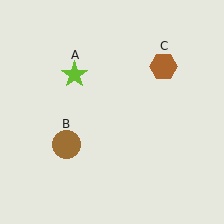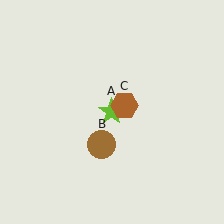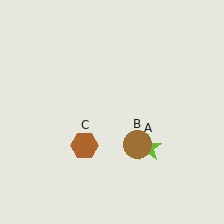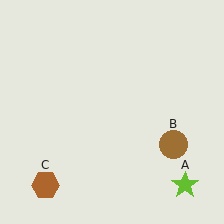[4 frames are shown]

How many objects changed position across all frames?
3 objects changed position: lime star (object A), brown circle (object B), brown hexagon (object C).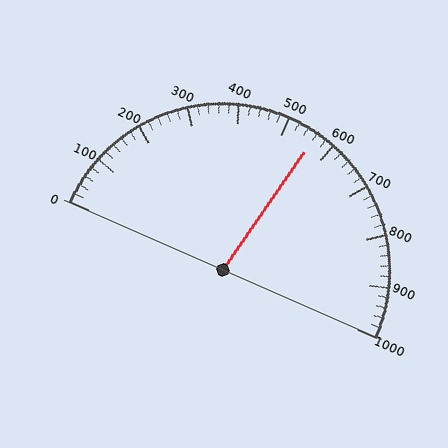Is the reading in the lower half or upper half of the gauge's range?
The reading is in the upper half of the range (0 to 1000).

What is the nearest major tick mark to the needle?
The nearest major tick mark is 600.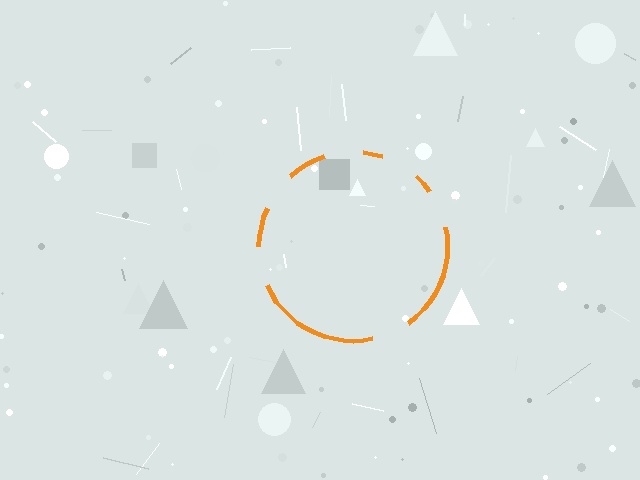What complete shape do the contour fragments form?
The contour fragments form a circle.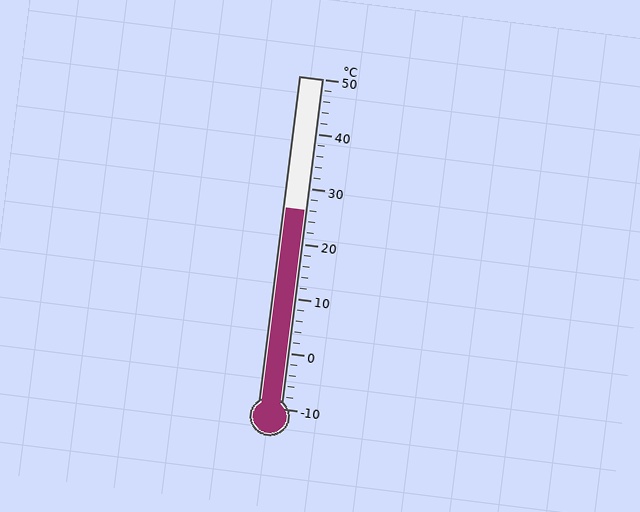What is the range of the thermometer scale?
The thermometer scale ranges from -10°C to 50°C.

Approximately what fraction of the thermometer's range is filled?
The thermometer is filled to approximately 60% of its range.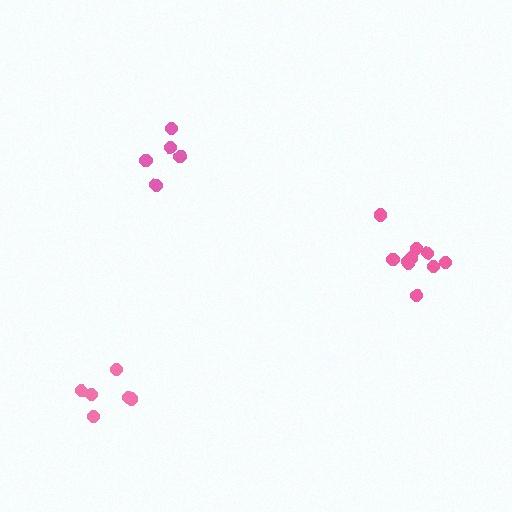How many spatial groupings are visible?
There are 3 spatial groupings.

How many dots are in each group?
Group 1: 6 dots, Group 2: 5 dots, Group 3: 10 dots (21 total).